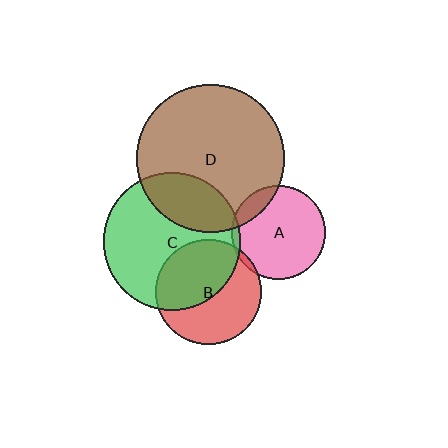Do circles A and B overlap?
Yes.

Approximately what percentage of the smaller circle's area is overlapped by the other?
Approximately 5%.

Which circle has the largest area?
Circle D (brown).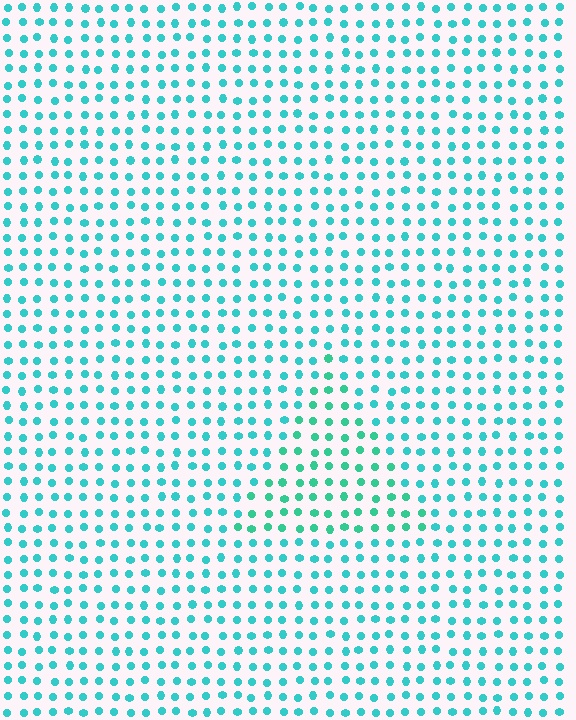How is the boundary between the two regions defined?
The boundary is defined purely by a slight shift in hue (about 21 degrees). Spacing, size, and orientation are identical on both sides.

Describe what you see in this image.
The image is filled with small cyan elements in a uniform arrangement. A triangle-shaped region is visible where the elements are tinted to a slightly different hue, forming a subtle color boundary.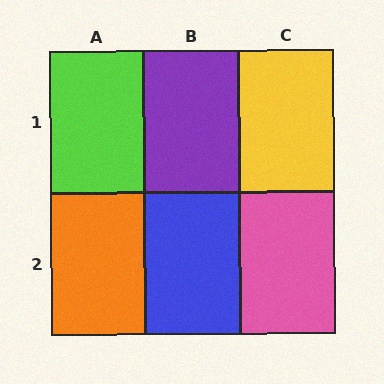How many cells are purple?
1 cell is purple.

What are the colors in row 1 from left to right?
Lime, purple, yellow.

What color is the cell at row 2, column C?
Pink.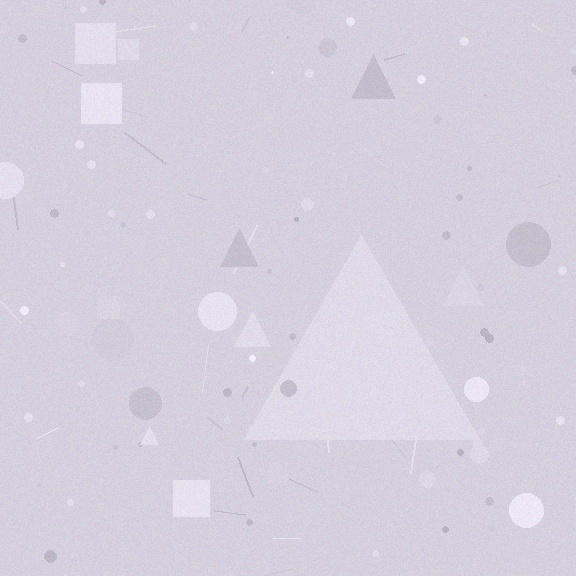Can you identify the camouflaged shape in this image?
The camouflaged shape is a triangle.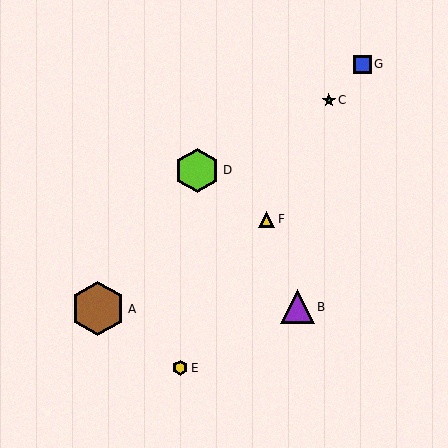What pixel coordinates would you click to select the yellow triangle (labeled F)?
Click at (267, 219) to select the yellow triangle F.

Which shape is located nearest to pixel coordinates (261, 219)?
The yellow triangle (labeled F) at (267, 219) is nearest to that location.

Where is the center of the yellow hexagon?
The center of the yellow hexagon is at (180, 368).